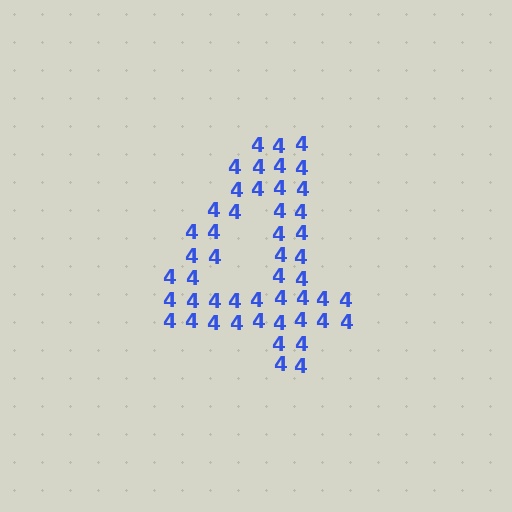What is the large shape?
The large shape is the digit 4.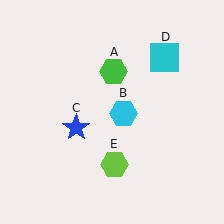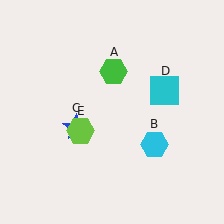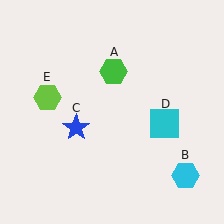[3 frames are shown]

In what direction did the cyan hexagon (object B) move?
The cyan hexagon (object B) moved down and to the right.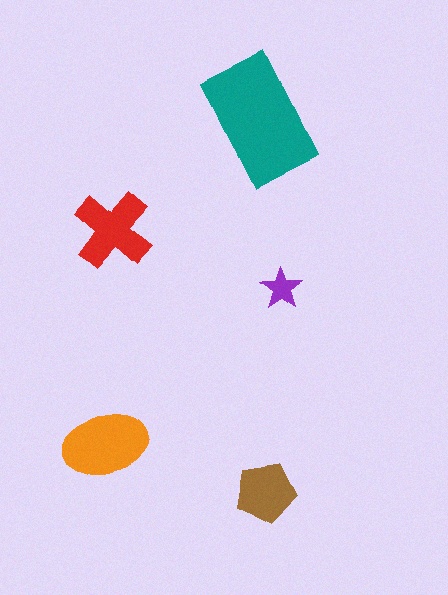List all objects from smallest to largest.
The purple star, the brown pentagon, the red cross, the orange ellipse, the teal rectangle.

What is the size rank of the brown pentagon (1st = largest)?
4th.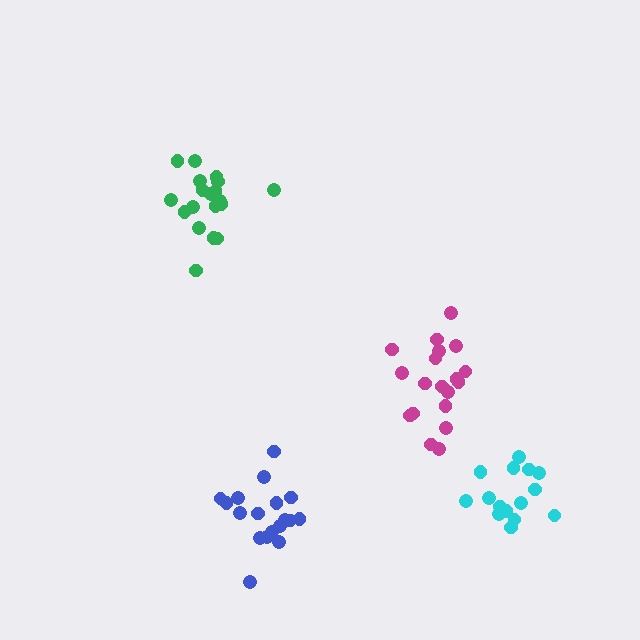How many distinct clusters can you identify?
There are 4 distinct clusters.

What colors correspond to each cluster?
The clusters are colored: green, cyan, magenta, blue.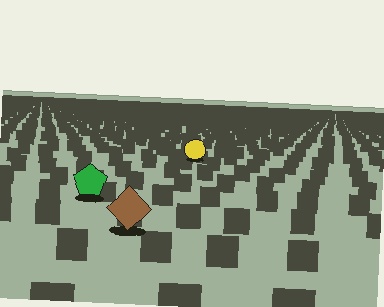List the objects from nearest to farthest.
From nearest to farthest: the brown diamond, the green pentagon, the yellow circle.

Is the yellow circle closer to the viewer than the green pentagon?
No. The green pentagon is closer — you can tell from the texture gradient: the ground texture is coarser near it.